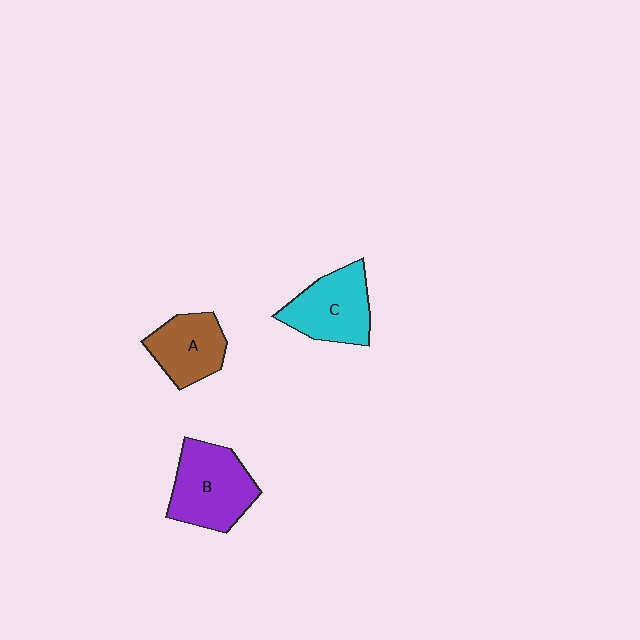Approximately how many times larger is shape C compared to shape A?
Approximately 1.2 times.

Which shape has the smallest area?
Shape A (brown).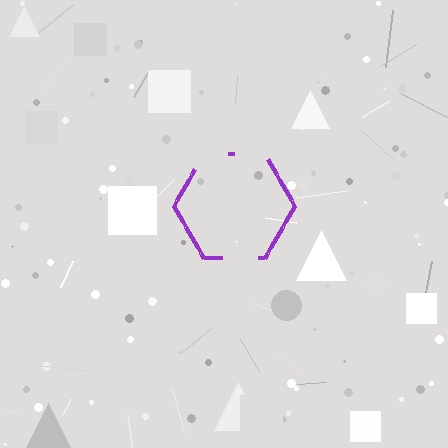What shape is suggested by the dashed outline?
The dashed outline suggests a hexagon.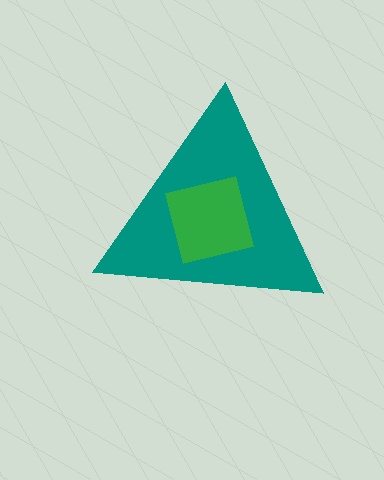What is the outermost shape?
The teal triangle.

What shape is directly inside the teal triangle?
The green square.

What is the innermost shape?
The green square.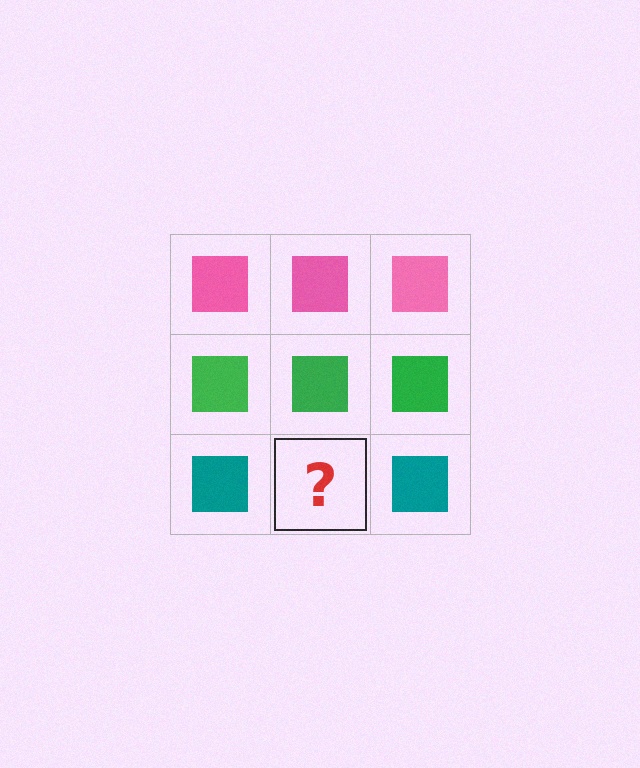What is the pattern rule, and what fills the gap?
The rule is that each row has a consistent color. The gap should be filled with a teal square.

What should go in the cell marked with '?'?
The missing cell should contain a teal square.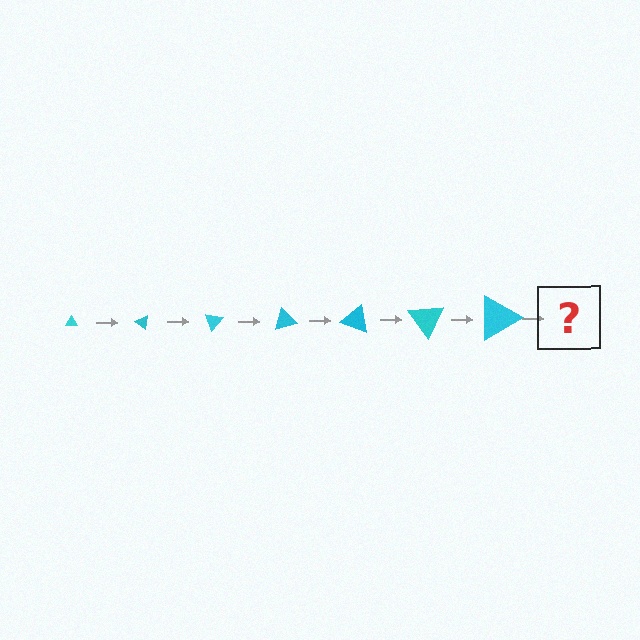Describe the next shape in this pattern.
It should be a triangle, larger than the previous one and rotated 245 degrees from the start.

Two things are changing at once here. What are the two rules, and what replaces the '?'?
The two rules are that the triangle grows larger each step and it rotates 35 degrees each step. The '?' should be a triangle, larger than the previous one and rotated 245 degrees from the start.